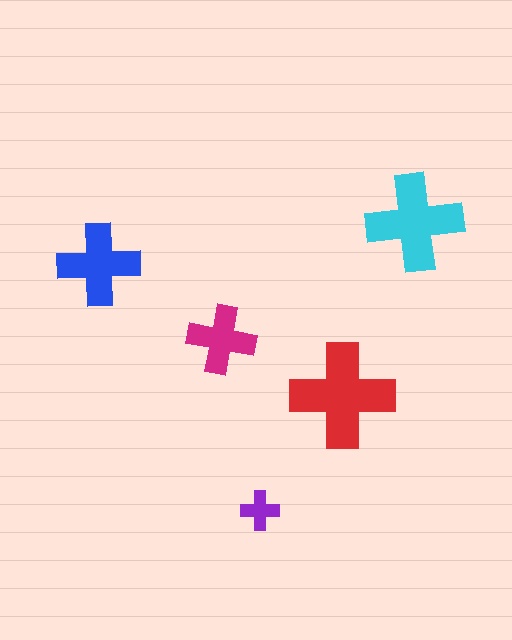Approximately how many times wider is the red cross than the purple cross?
About 2.5 times wider.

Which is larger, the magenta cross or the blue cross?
The blue one.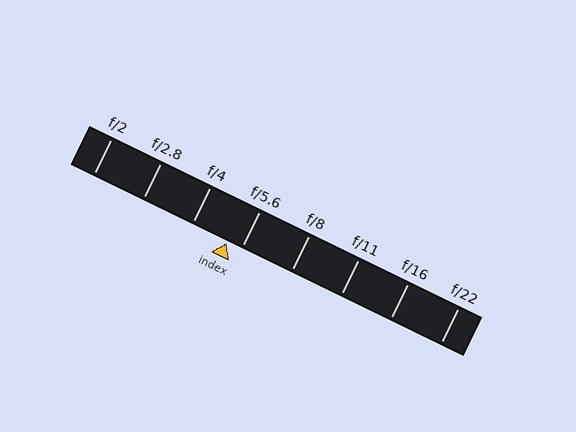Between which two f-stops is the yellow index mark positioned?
The index mark is between f/4 and f/5.6.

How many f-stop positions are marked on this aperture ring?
There are 8 f-stop positions marked.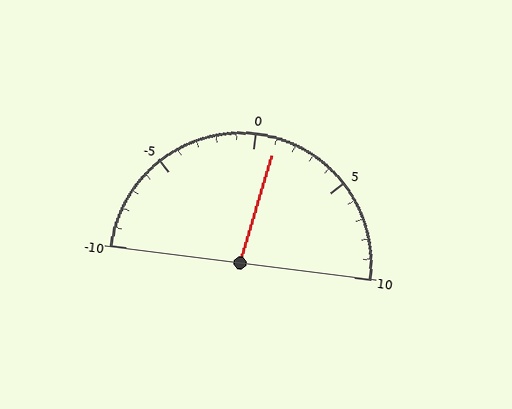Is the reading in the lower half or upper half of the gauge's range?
The reading is in the upper half of the range (-10 to 10).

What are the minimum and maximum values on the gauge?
The gauge ranges from -10 to 10.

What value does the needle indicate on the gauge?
The needle indicates approximately 1.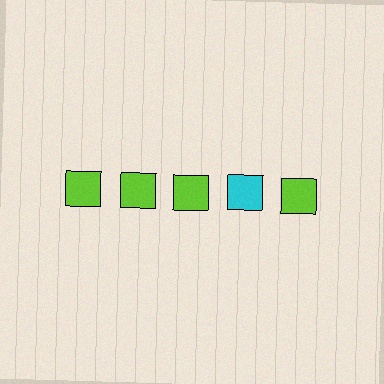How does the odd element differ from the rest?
It has a different color: cyan instead of lime.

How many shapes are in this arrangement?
There are 5 shapes arranged in a grid pattern.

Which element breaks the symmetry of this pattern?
The cyan square in the top row, second from right column breaks the symmetry. All other shapes are lime squares.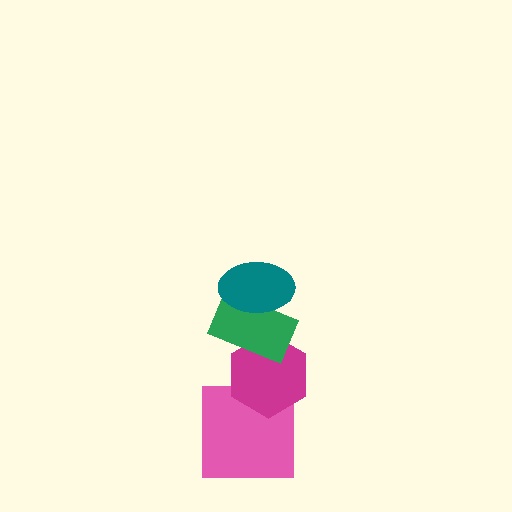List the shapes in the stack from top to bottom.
From top to bottom: the teal ellipse, the green rectangle, the magenta hexagon, the pink square.